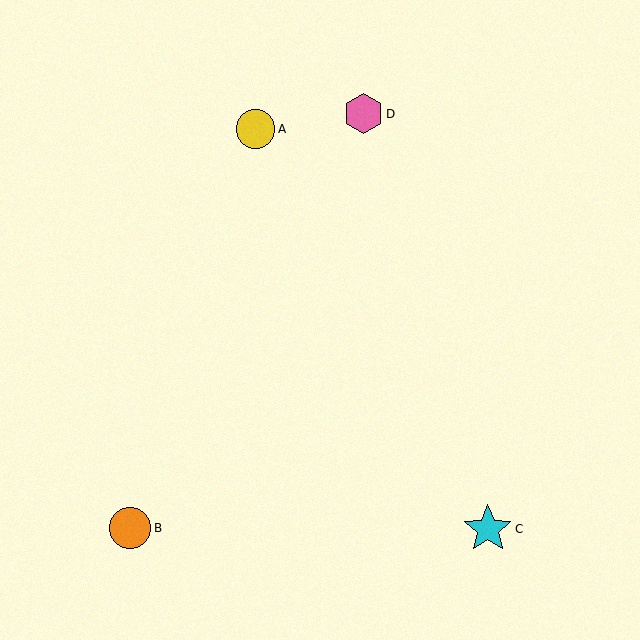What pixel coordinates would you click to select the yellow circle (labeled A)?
Click at (256, 129) to select the yellow circle A.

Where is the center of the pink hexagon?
The center of the pink hexagon is at (363, 114).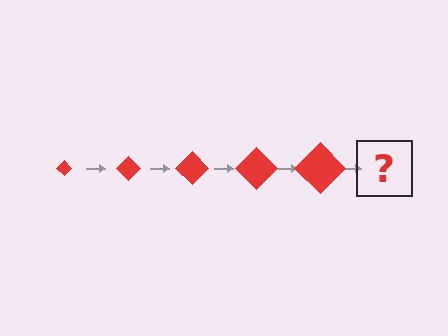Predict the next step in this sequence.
The next step is a red diamond, larger than the previous one.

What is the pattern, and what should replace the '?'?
The pattern is that the diamond gets progressively larger each step. The '?' should be a red diamond, larger than the previous one.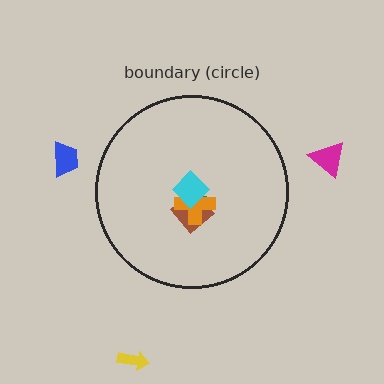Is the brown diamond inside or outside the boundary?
Inside.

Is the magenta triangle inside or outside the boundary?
Outside.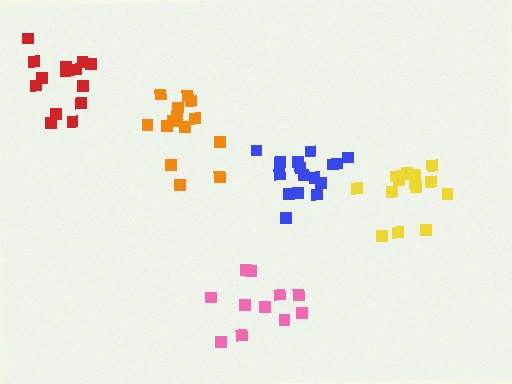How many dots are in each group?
Group 1: 14 dots, Group 2: 14 dots, Group 3: 15 dots, Group 4: 11 dots, Group 5: 16 dots (70 total).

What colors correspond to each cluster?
The clusters are colored: red, orange, yellow, pink, blue.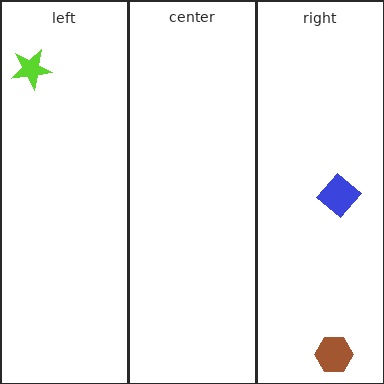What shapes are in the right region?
The brown hexagon, the blue diamond.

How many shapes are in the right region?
2.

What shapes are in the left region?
The lime star.